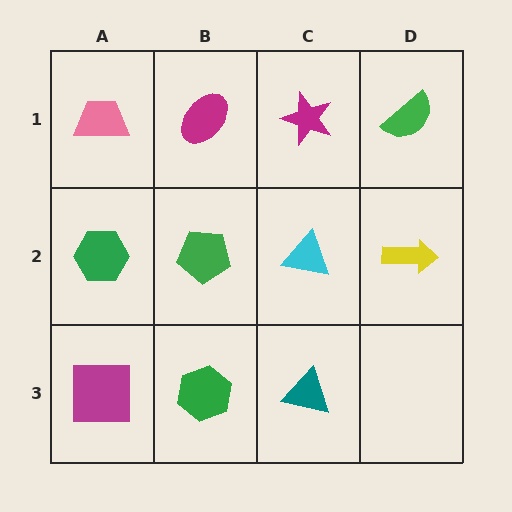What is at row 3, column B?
A green hexagon.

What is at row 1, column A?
A pink trapezoid.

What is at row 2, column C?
A cyan triangle.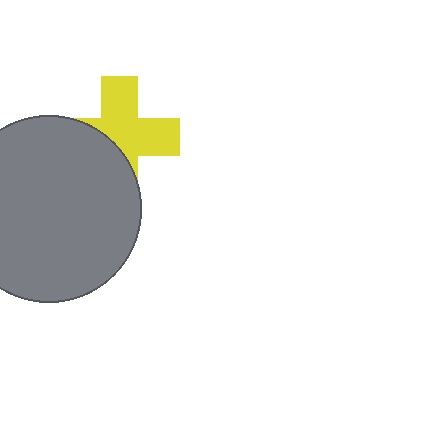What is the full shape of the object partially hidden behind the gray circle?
The partially hidden object is a yellow cross.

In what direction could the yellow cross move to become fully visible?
The yellow cross could move toward the upper-right. That would shift it out from behind the gray circle entirely.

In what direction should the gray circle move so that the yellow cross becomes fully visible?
The gray circle should move toward the lower-left. That is the shortest direction to clear the overlap and leave the yellow cross fully visible.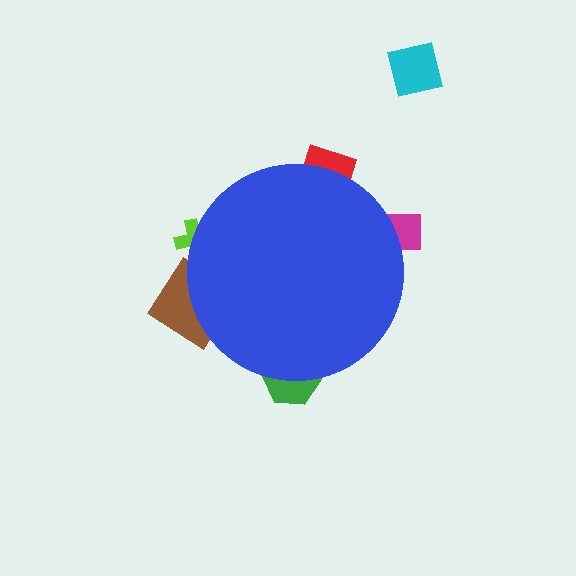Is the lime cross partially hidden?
Yes, the lime cross is partially hidden behind the blue circle.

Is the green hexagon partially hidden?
Yes, the green hexagon is partially hidden behind the blue circle.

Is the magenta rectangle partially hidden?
Yes, the magenta rectangle is partially hidden behind the blue circle.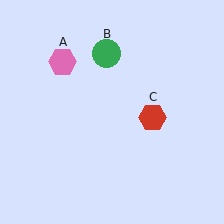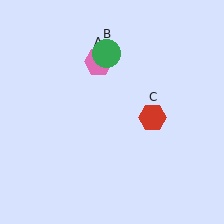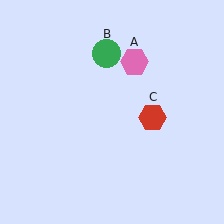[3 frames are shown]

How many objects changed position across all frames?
1 object changed position: pink hexagon (object A).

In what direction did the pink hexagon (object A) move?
The pink hexagon (object A) moved right.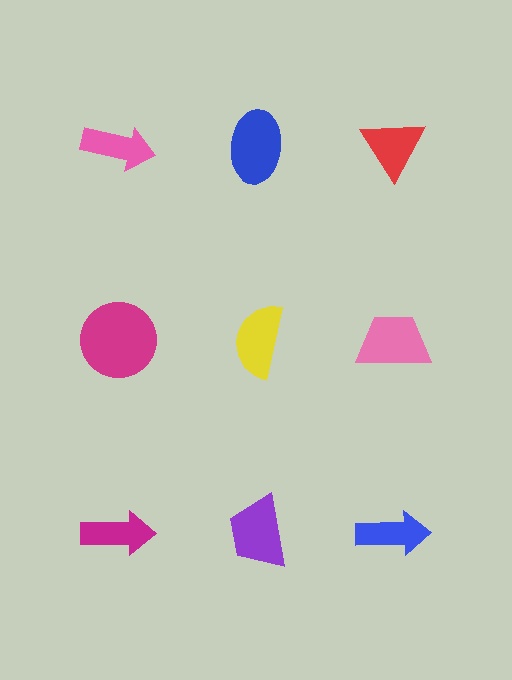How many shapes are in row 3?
3 shapes.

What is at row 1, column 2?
A blue ellipse.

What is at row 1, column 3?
A red triangle.